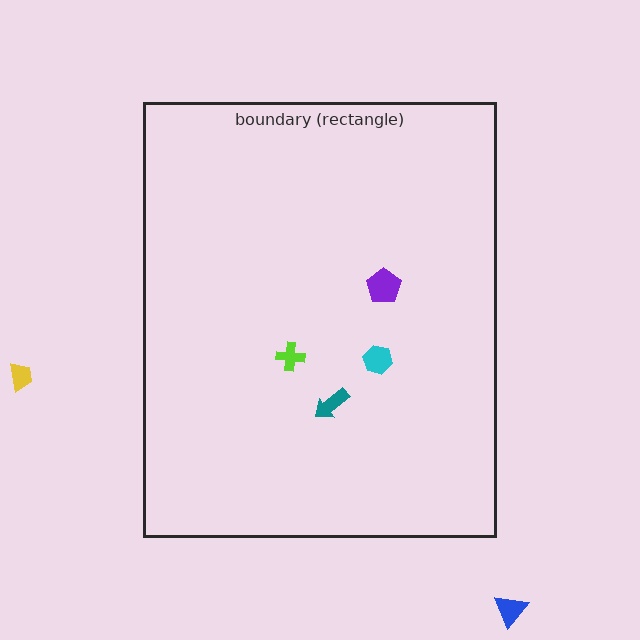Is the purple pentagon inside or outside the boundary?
Inside.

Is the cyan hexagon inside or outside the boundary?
Inside.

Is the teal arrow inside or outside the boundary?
Inside.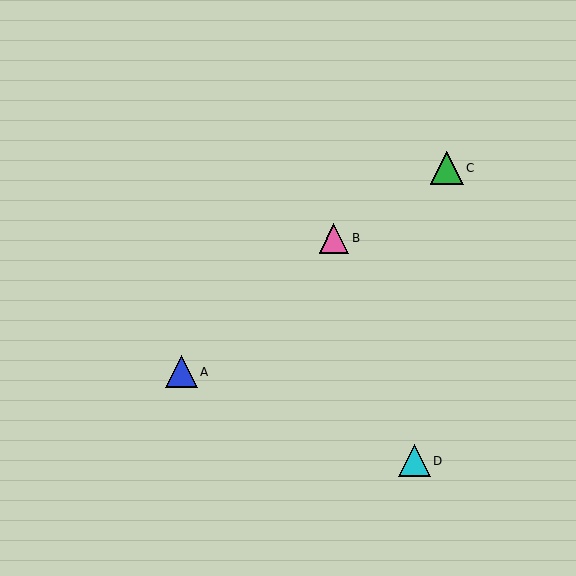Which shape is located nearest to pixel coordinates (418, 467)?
The cyan triangle (labeled D) at (414, 461) is nearest to that location.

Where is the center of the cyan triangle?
The center of the cyan triangle is at (414, 461).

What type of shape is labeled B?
Shape B is a pink triangle.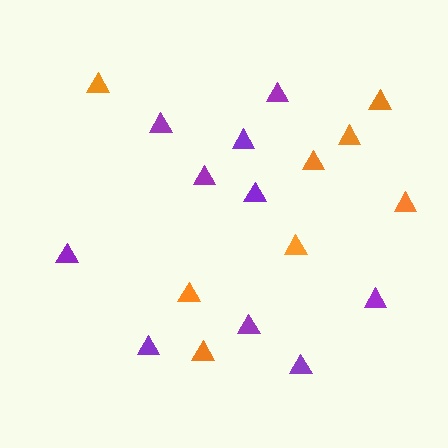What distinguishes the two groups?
There are 2 groups: one group of orange triangles (8) and one group of purple triangles (10).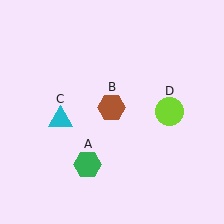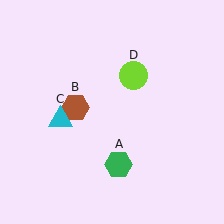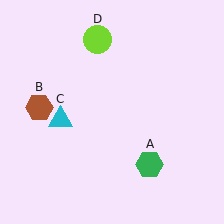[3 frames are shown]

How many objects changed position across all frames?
3 objects changed position: green hexagon (object A), brown hexagon (object B), lime circle (object D).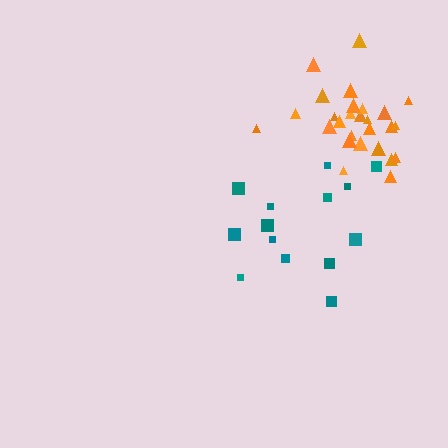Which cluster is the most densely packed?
Orange.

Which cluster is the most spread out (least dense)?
Teal.